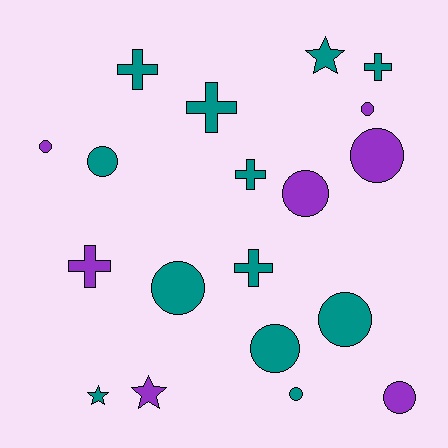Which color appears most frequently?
Teal, with 12 objects.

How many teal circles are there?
There are 5 teal circles.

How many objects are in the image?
There are 19 objects.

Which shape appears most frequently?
Circle, with 10 objects.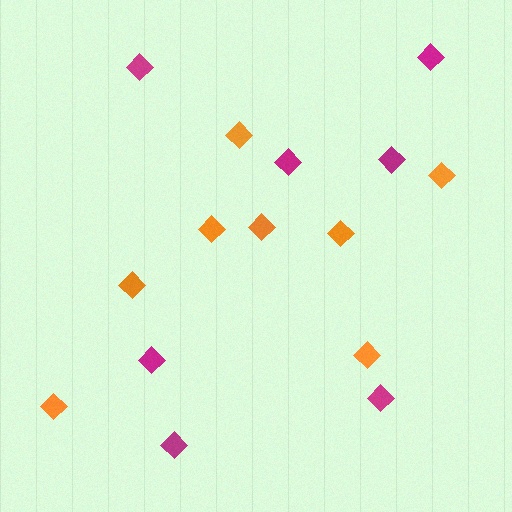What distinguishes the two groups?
There are 2 groups: one group of orange diamonds (8) and one group of magenta diamonds (7).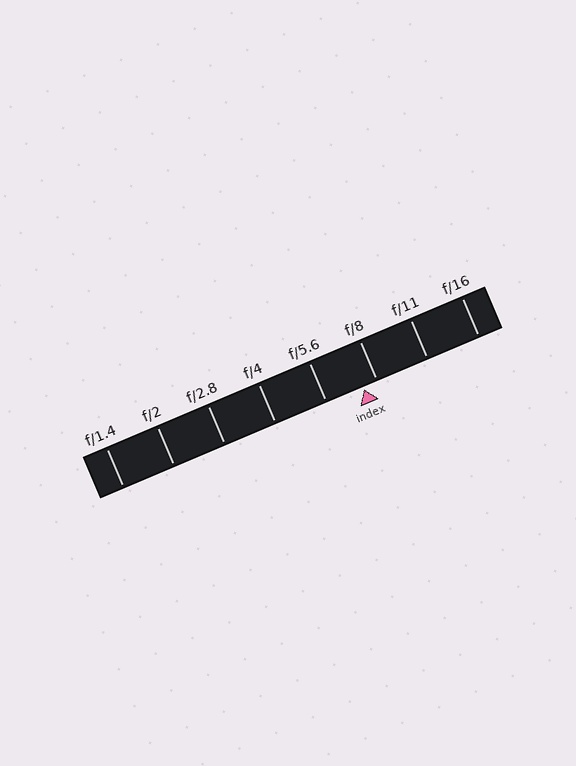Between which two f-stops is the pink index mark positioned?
The index mark is between f/5.6 and f/8.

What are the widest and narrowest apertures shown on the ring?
The widest aperture shown is f/1.4 and the narrowest is f/16.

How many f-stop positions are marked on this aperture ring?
There are 8 f-stop positions marked.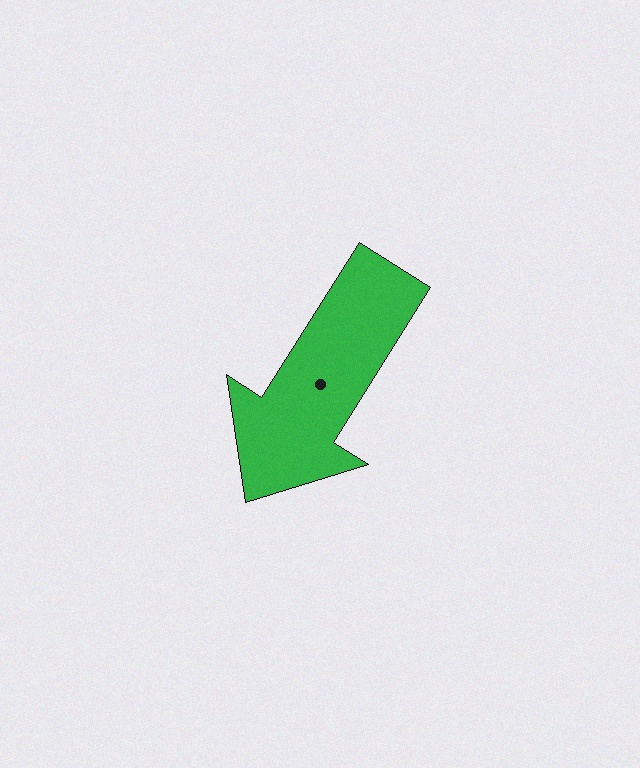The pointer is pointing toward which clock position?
Roughly 7 o'clock.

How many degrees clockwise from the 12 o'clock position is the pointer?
Approximately 212 degrees.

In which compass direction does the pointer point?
Southwest.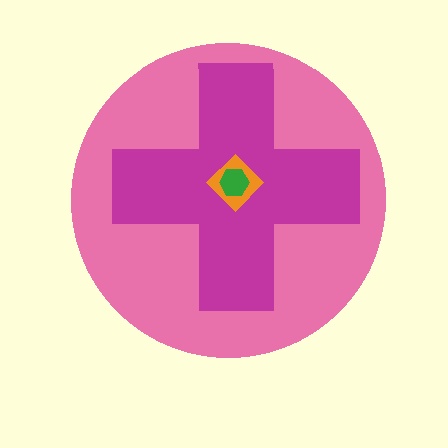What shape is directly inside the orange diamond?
The green hexagon.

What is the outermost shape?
The pink circle.